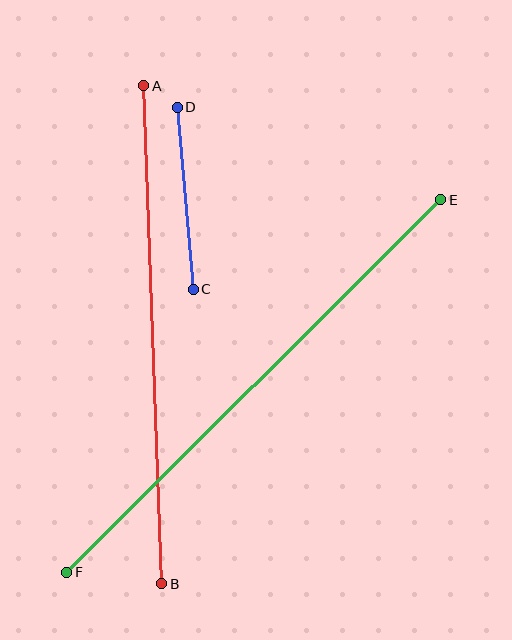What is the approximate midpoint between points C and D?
The midpoint is at approximately (185, 198) pixels.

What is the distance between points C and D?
The distance is approximately 183 pixels.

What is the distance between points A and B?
The distance is approximately 499 pixels.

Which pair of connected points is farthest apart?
Points E and F are farthest apart.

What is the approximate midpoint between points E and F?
The midpoint is at approximately (254, 386) pixels.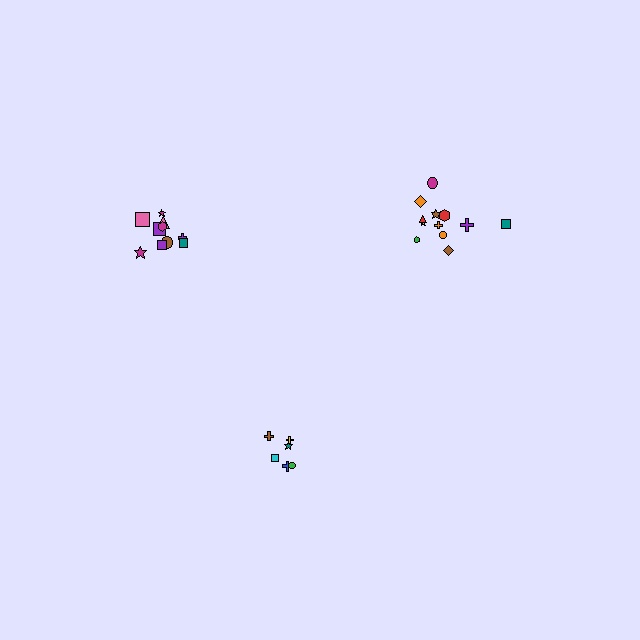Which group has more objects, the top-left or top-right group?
The top-right group.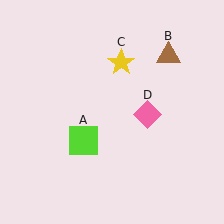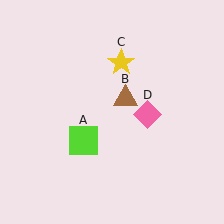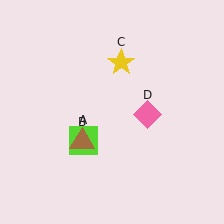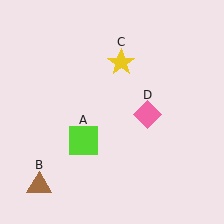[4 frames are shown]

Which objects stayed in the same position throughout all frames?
Lime square (object A) and yellow star (object C) and pink diamond (object D) remained stationary.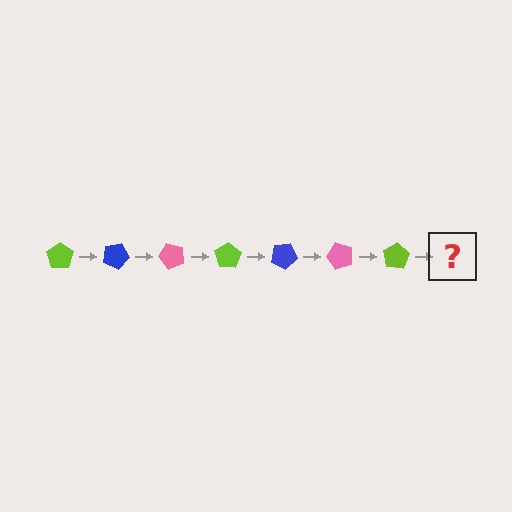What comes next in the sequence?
The next element should be a blue pentagon, rotated 175 degrees from the start.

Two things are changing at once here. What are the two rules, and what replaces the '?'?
The two rules are that it rotates 25 degrees each step and the color cycles through lime, blue, and pink. The '?' should be a blue pentagon, rotated 175 degrees from the start.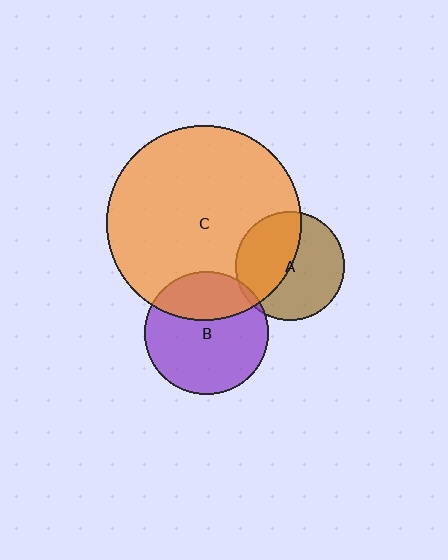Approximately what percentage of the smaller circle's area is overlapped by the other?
Approximately 30%.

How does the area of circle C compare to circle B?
Approximately 2.5 times.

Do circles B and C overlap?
Yes.